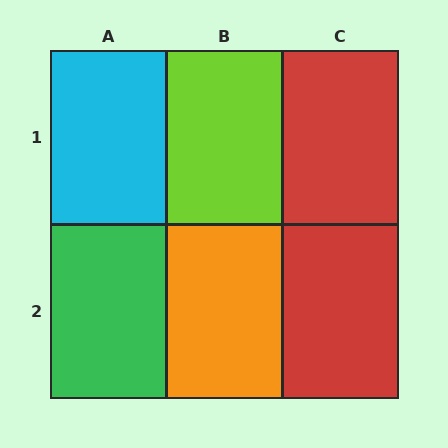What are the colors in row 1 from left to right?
Cyan, lime, red.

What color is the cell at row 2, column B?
Orange.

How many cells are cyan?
1 cell is cyan.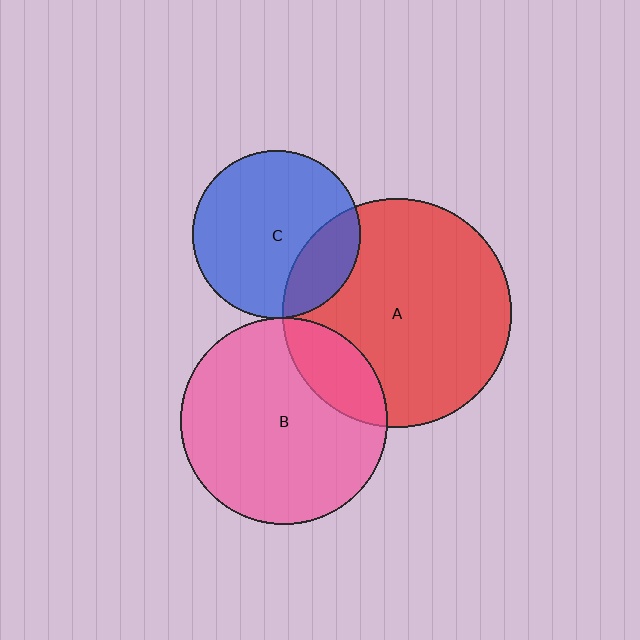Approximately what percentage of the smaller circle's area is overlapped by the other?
Approximately 20%.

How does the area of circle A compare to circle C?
Approximately 1.9 times.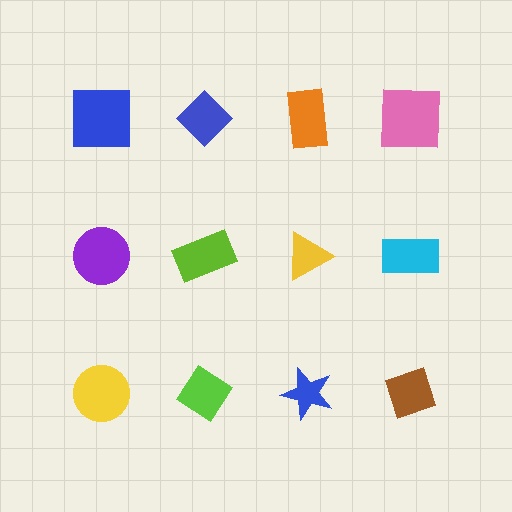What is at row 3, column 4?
A brown diamond.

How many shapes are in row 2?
4 shapes.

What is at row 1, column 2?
A blue diamond.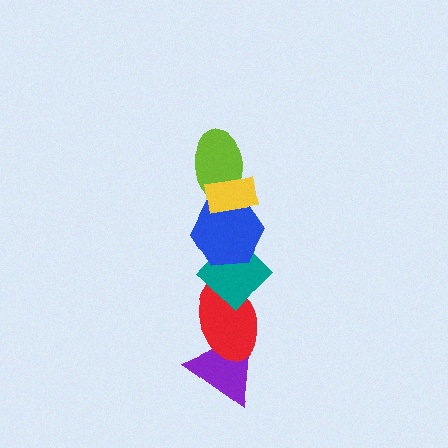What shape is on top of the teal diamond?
The blue hexagon is on top of the teal diamond.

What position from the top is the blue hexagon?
The blue hexagon is 3rd from the top.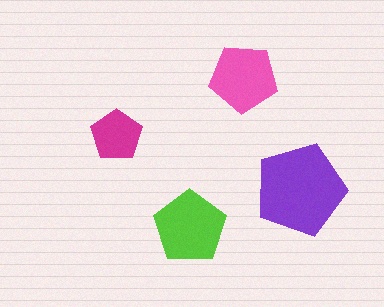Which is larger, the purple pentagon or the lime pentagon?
The purple one.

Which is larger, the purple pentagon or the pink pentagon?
The purple one.